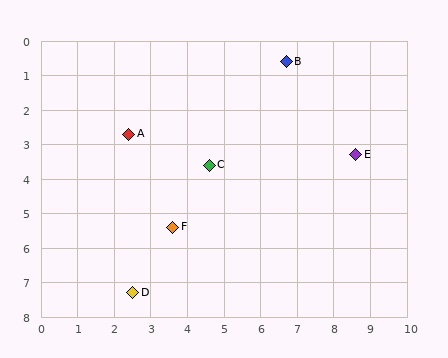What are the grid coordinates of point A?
Point A is at approximately (2.4, 2.7).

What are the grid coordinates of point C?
Point C is at approximately (4.6, 3.6).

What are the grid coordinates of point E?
Point E is at approximately (8.6, 3.3).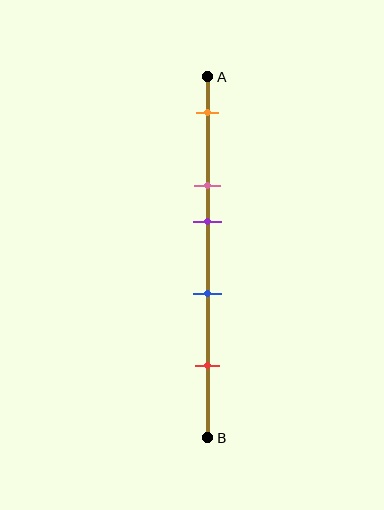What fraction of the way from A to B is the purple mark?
The purple mark is approximately 40% (0.4) of the way from A to B.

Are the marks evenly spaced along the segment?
No, the marks are not evenly spaced.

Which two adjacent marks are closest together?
The pink and purple marks are the closest adjacent pair.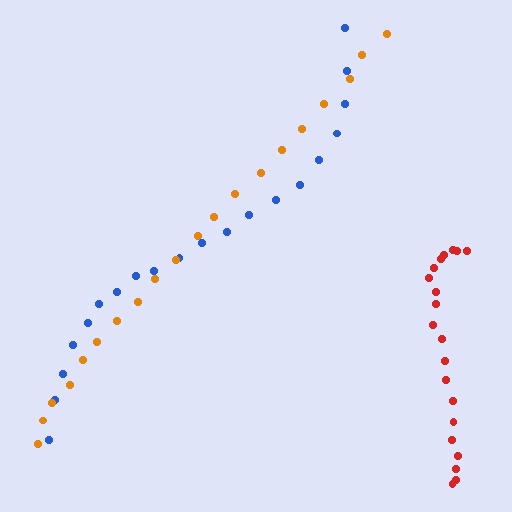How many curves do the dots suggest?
There are 3 distinct paths.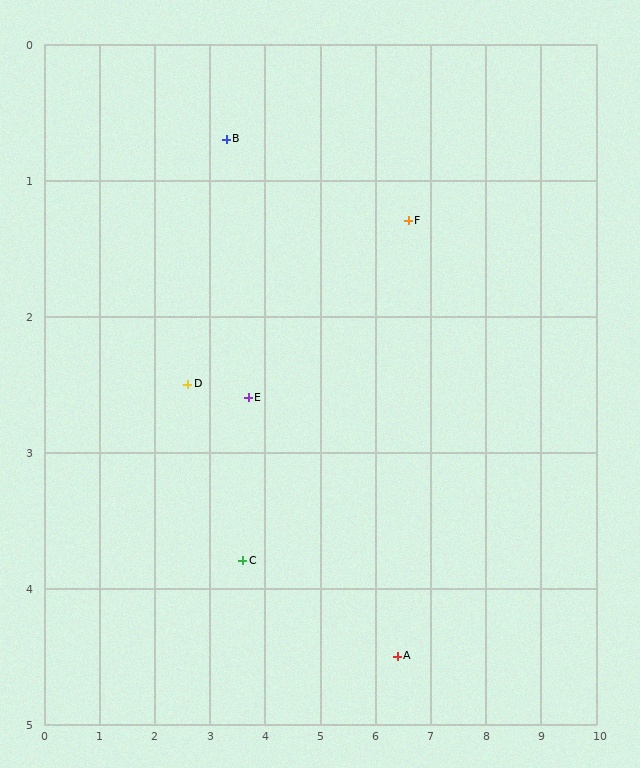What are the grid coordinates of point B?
Point B is at approximately (3.3, 0.7).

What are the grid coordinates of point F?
Point F is at approximately (6.6, 1.3).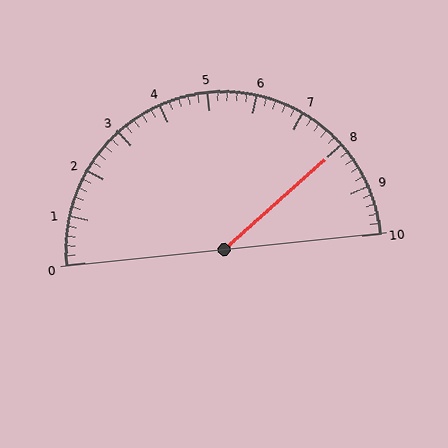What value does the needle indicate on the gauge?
The needle indicates approximately 8.0.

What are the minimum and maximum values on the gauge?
The gauge ranges from 0 to 10.